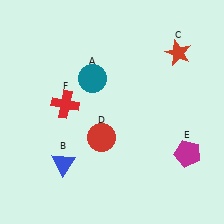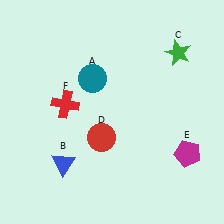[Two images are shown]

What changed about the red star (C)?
In Image 1, C is red. In Image 2, it changed to green.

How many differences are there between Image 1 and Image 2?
There is 1 difference between the two images.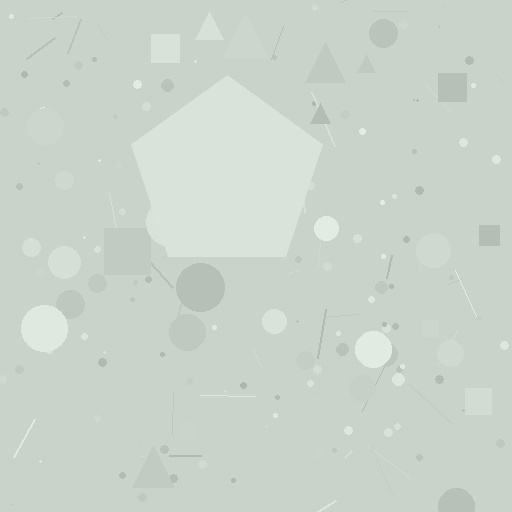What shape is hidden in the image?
A pentagon is hidden in the image.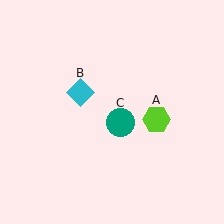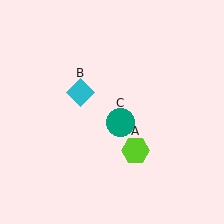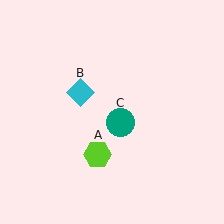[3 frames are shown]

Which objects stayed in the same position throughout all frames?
Cyan diamond (object B) and teal circle (object C) remained stationary.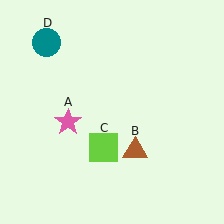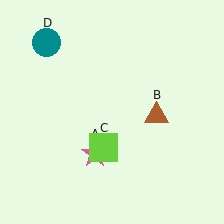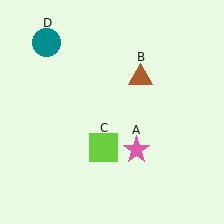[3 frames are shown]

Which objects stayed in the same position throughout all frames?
Lime square (object C) and teal circle (object D) remained stationary.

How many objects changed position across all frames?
2 objects changed position: pink star (object A), brown triangle (object B).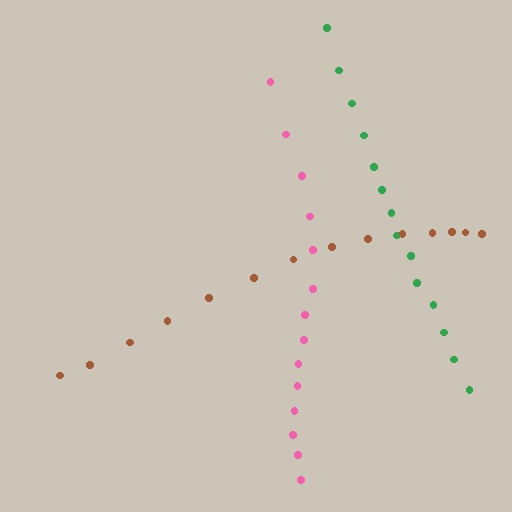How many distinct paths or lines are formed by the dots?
There are 3 distinct paths.